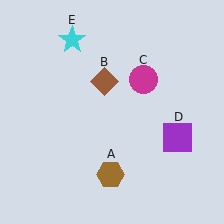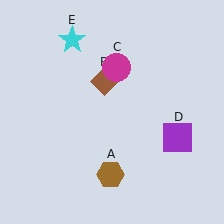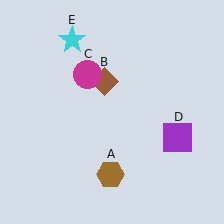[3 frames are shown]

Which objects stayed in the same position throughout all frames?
Brown hexagon (object A) and brown diamond (object B) and purple square (object D) and cyan star (object E) remained stationary.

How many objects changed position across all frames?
1 object changed position: magenta circle (object C).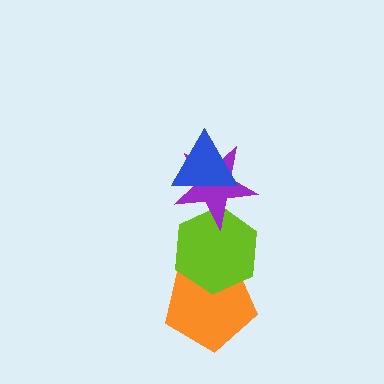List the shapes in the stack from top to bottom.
From top to bottom: the blue triangle, the purple star, the lime hexagon, the orange pentagon.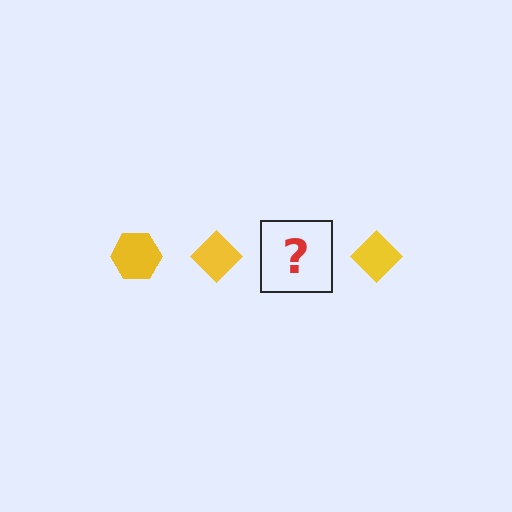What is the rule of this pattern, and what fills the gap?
The rule is that the pattern cycles through hexagon, diamond shapes in yellow. The gap should be filled with a yellow hexagon.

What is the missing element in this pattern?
The missing element is a yellow hexagon.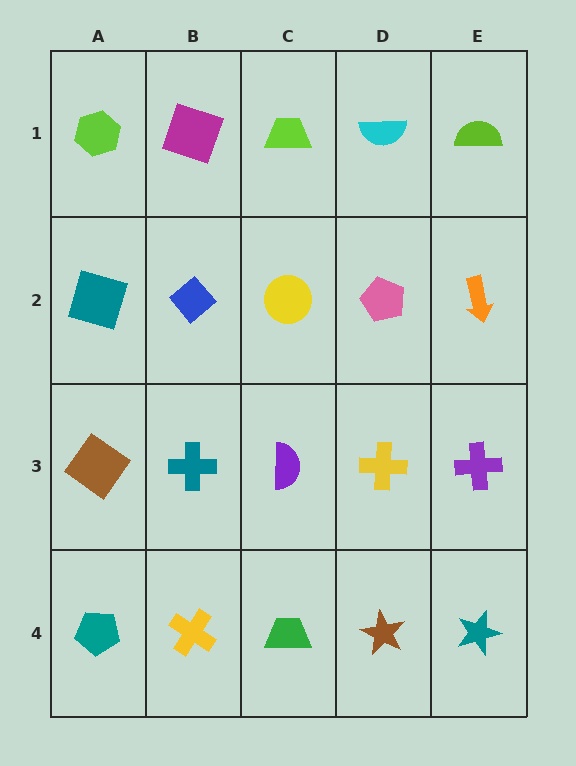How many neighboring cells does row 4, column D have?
3.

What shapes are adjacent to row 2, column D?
A cyan semicircle (row 1, column D), a yellow cross (row 3, column D), a yellow circle (row 2, column C), an orange arrow (row 2, column E).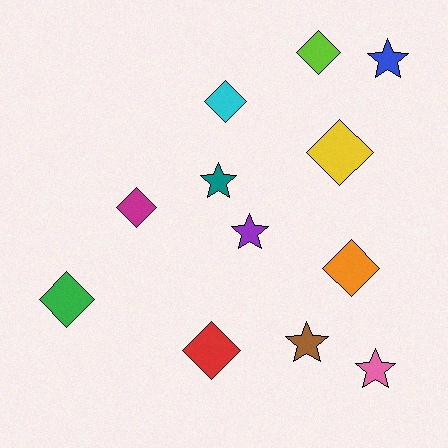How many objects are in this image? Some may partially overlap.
There are 12 objects.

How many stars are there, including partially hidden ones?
There are 5 stars.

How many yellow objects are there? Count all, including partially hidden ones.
There is 1 yellow object.